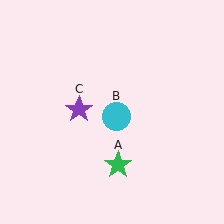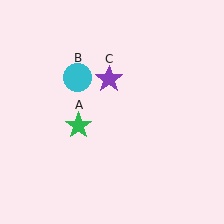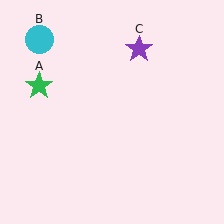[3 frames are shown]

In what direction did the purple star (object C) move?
The purple star (object C) moved up and to the right.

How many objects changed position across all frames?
3 objects changed position: green star (object A), cyan circle (object B), purple star (object C).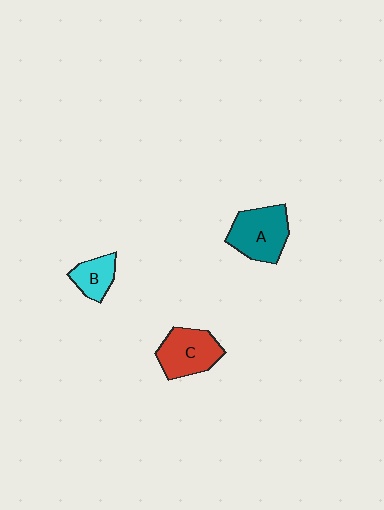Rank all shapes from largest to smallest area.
From largest to smallest: A (teal), C (red), B (cyan).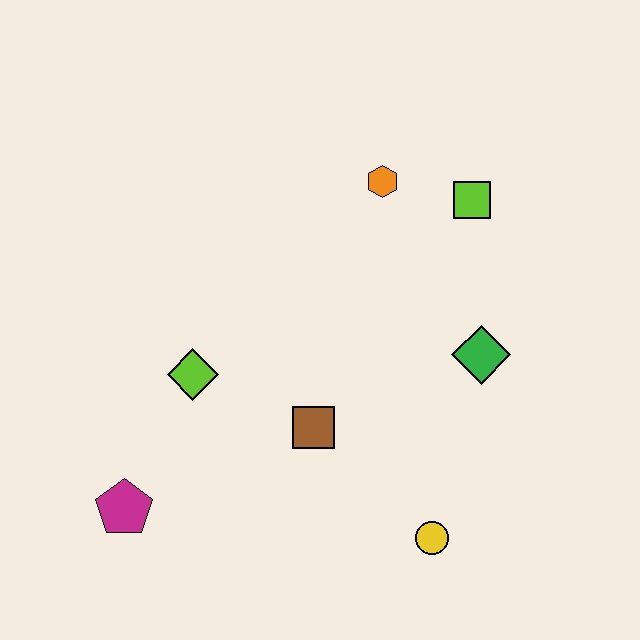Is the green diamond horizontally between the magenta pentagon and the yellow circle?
No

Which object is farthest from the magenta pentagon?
The lime square is farthest from the magenta pentagon.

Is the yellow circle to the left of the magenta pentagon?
No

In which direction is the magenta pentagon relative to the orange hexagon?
The magenta pentagon is below the orange hexagon.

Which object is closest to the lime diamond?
The brown square is closest to the lime diamond.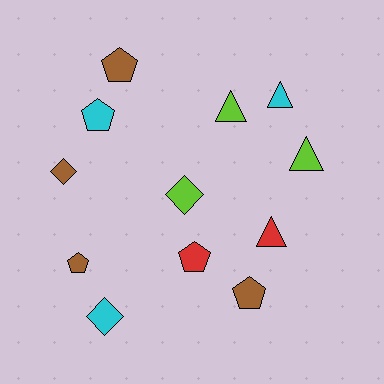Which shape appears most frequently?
Pentagon, with 5 objects.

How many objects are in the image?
There are 12 objects.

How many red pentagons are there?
There is 1 red pentagon.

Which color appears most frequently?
Brown, with 4 objects.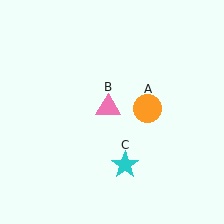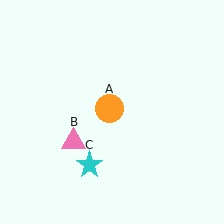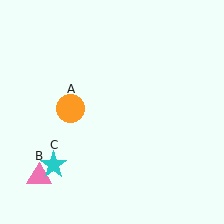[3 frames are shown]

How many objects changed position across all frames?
3 objects changed position: orange circle (object A), pink triangle (object B), cyan star (object C).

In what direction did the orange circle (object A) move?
The orange circle (object A) moved left.